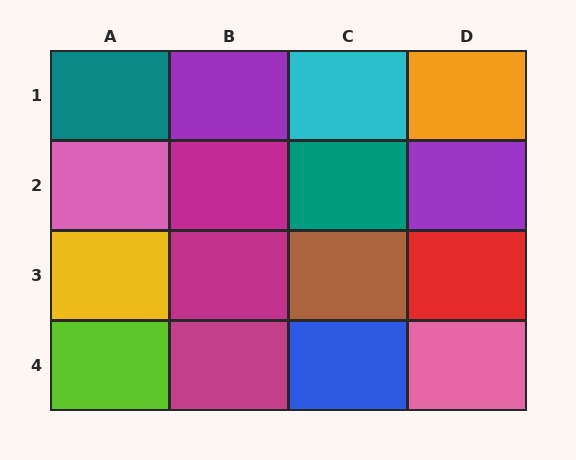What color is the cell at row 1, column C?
Cyan.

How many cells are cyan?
1 cell is cyan.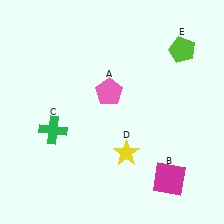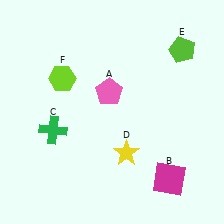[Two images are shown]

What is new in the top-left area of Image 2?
A lime hexagon (F) was added in the top-left area of Image 2.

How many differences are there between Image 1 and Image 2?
There is 1 difference between the two images.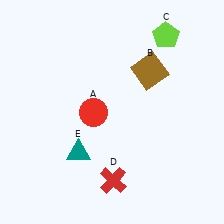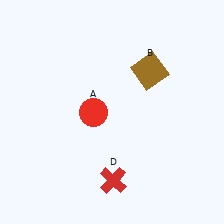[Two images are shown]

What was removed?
The lime pentagon (C), the teal triangle (E) were removed in Image 2.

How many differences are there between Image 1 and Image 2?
There are 2 differences between the two images.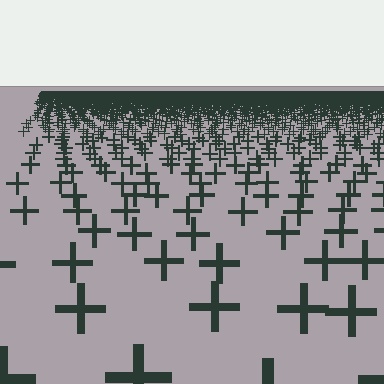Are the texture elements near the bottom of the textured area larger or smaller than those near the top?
Larger. Near the bottom, elements are closer to the viewer and appear at a bigger on-screen size.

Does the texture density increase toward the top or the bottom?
Density increases toward the top.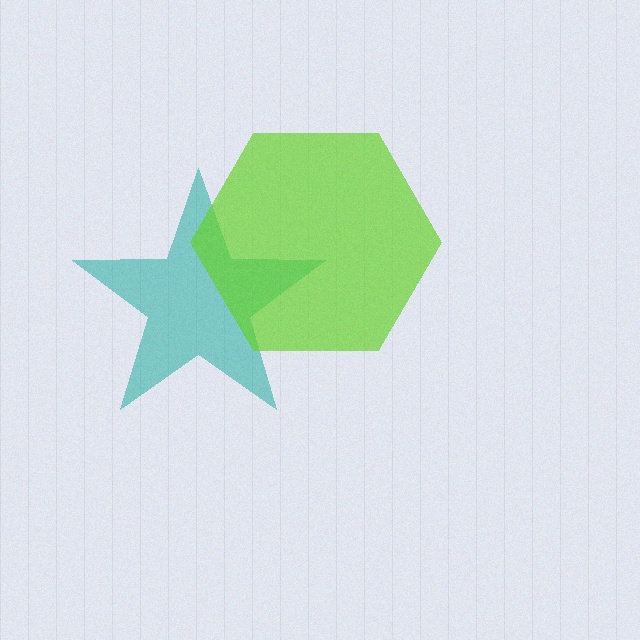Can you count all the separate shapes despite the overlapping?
Yes, there are 2 separate shapes.